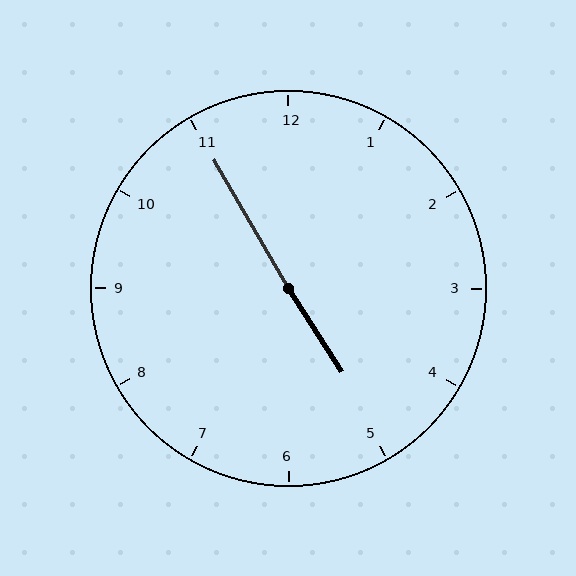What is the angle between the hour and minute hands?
Approximately 178 degrees.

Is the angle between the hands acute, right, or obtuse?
It is obtuse.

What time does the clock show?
4:55.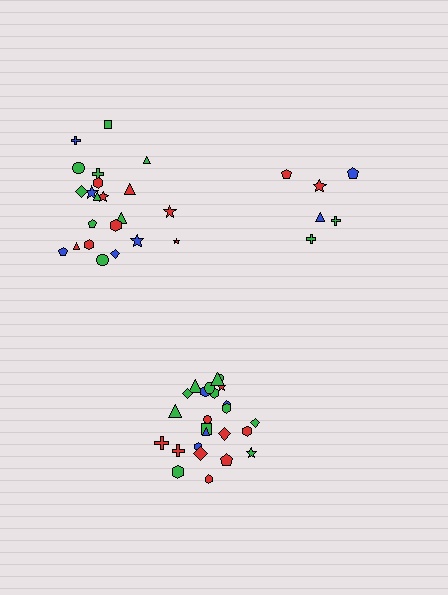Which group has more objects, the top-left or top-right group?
The top-left group.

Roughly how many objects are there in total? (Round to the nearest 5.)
Roughly 55 objects in total.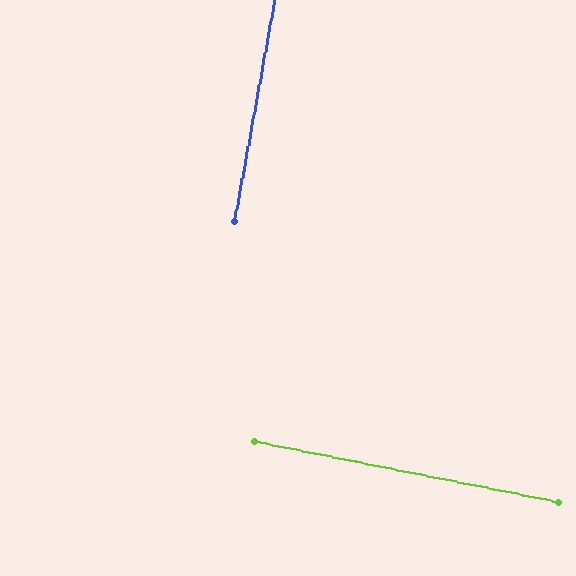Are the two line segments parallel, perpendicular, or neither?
Perpendicular — they meet at approximately 89°.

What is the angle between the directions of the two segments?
Approximately 89 degrees.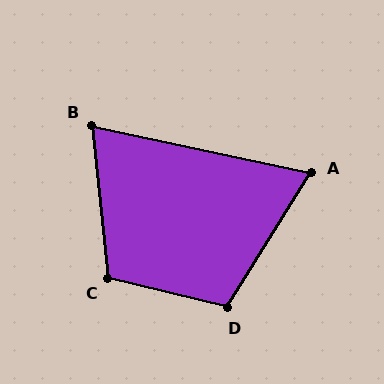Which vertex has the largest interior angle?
C, at approximately 110 degrees.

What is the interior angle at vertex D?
Approximately 108 degrees (obtuse).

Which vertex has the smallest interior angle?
A, at approximately 70 degrees.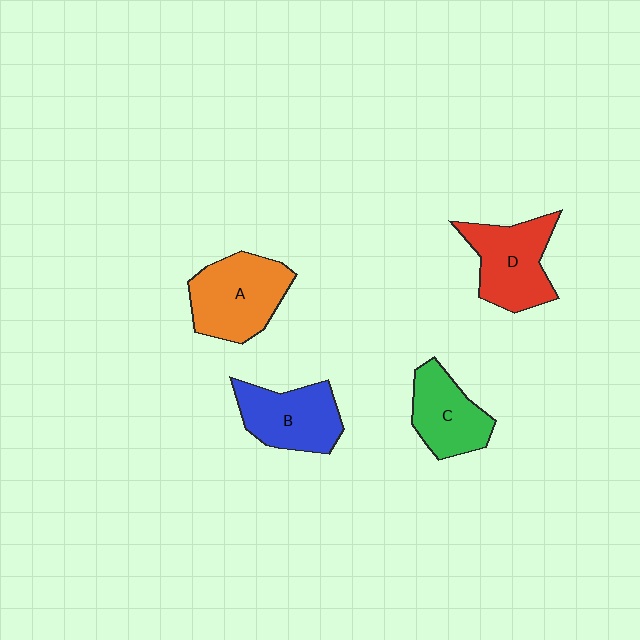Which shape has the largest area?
Shape A (orange).